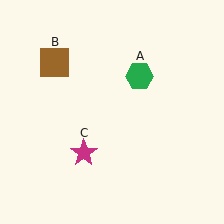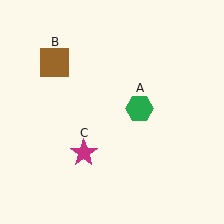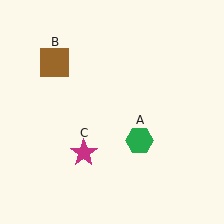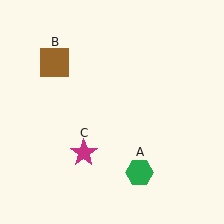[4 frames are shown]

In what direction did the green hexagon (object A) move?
The green hexagon (object A) moved down.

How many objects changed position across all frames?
1 object changed position: green hexagon (object A).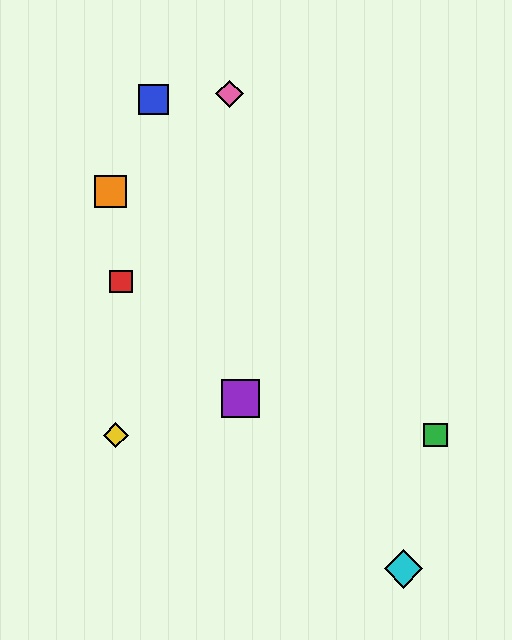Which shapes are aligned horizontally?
The green square, the yellow diamond are aligned horizontally.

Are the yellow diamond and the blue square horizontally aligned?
No, the yellow diamond is at y≈435 and the blue square is at y≈100.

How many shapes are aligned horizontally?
2 shapes (the green square, the yellow diamond) are aligned horizontally.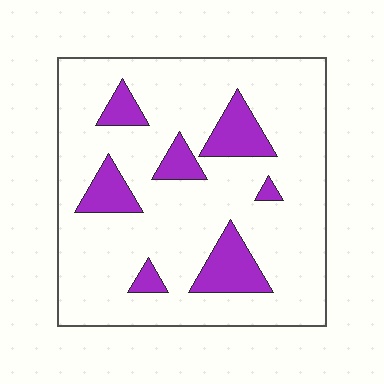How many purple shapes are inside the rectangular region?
7.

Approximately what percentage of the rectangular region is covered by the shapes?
Approximately 15%.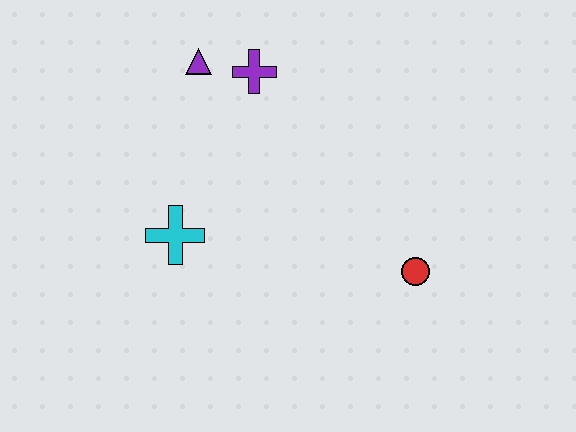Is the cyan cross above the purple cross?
No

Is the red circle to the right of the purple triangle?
Yes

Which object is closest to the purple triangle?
The purple cross is closest to the purple triangle.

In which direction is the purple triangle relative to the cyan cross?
The purple triangle is above the cyan cross.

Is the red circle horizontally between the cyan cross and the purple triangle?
No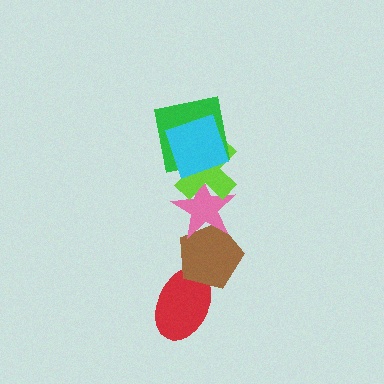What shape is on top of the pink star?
The lime cross is on top of the pink star.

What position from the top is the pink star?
The pink star is 4th from the top.